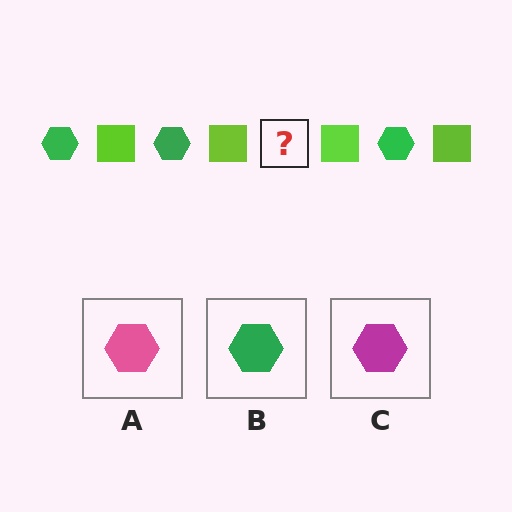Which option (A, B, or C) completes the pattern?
B.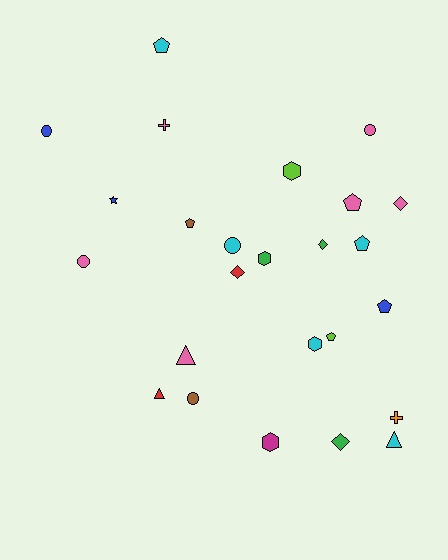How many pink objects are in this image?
There are 6 pink objects.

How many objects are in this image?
There are 25 objects.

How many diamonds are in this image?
There are 4 diamonds.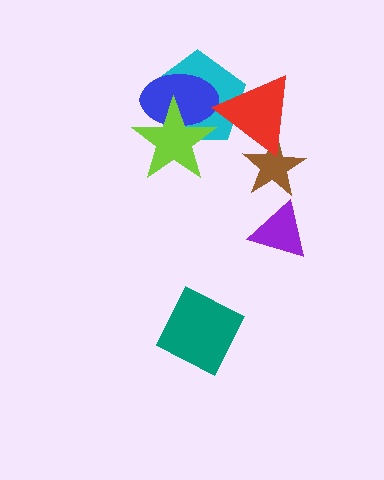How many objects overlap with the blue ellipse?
2 objects overlap with the blue ellipse.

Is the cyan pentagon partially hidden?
Yes, it is partially covered by another shape.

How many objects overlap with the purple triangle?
0 objects overlap with the purple triangle.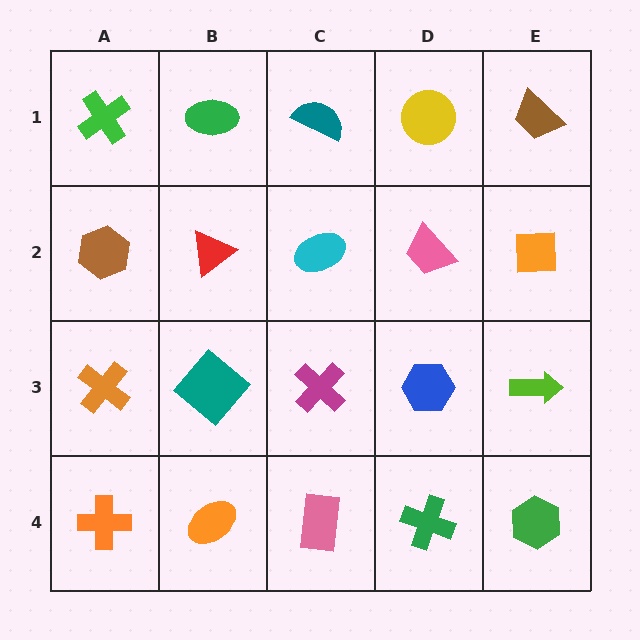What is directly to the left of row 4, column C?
An orange ellipse.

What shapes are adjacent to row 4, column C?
A magenta cross (row 3, column C), an orange ellipse (row 4, column B), a green cross (row 4, column D).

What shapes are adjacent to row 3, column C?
A cyan ellipse (row 2, column C), a pink rectangle (row 4, column C), a teal diamond (row 3, column B), a blue hexagon (row 3, column D).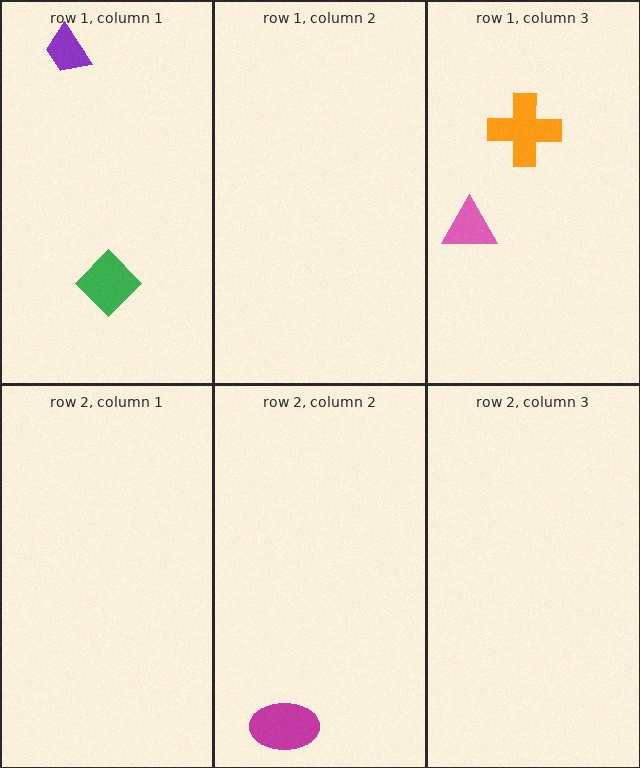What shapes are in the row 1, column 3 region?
The orange cross, the pink triangle.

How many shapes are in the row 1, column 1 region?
2.